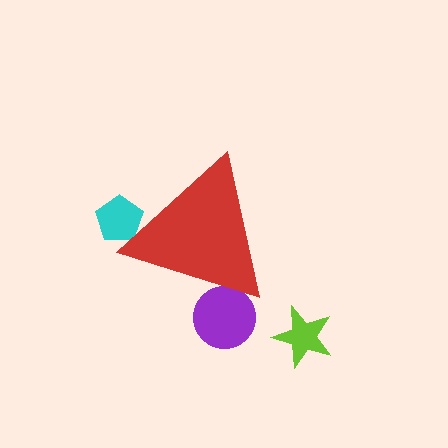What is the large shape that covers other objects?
A red triangle.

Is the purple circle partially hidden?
Yes, the purple circle is partially hidden behind the red triangle.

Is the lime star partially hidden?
No, the lime star is fully visible.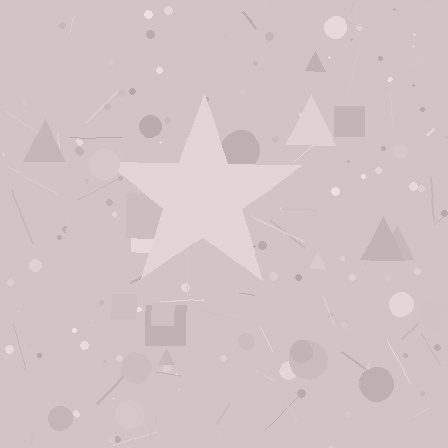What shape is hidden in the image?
A star is hidden in the image.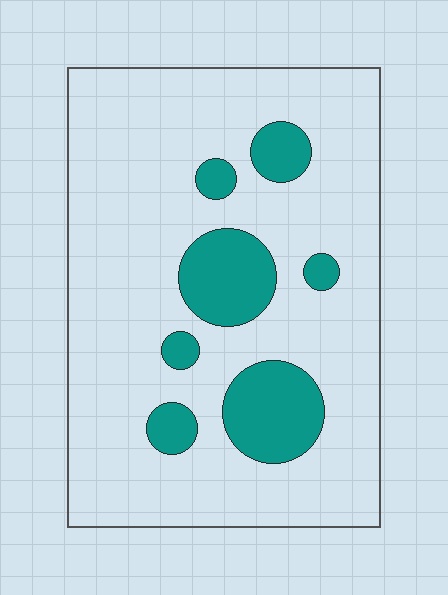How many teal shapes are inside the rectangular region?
7.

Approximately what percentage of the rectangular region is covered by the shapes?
Approximately 15%.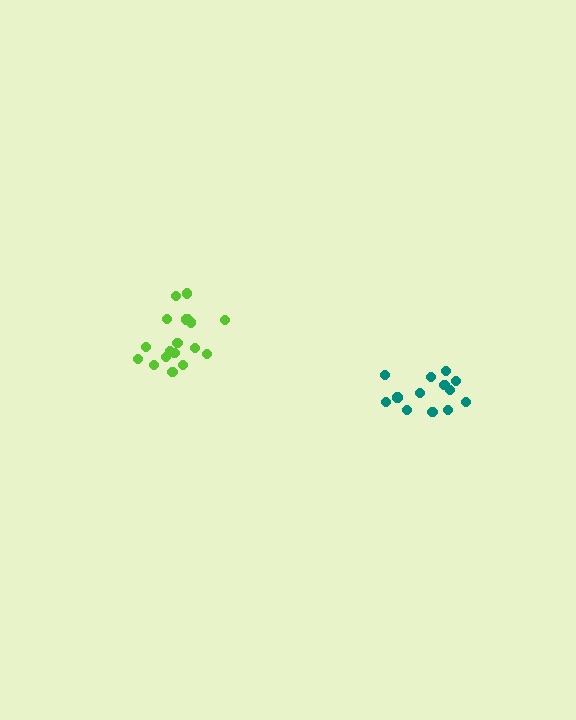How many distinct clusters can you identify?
There are 2 distinct clusters.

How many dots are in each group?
Group 1: 19 dots, Group 2: 13 dots (32 total).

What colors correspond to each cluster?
The clusters are colored: lime, teal.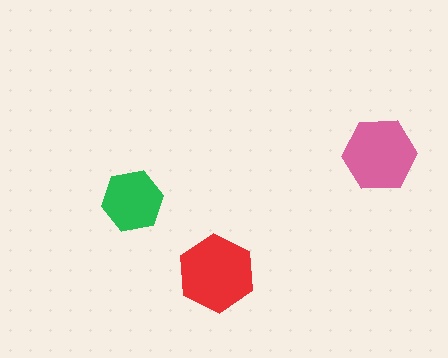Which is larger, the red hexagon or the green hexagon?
The red one.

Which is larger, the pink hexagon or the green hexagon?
The pink one.